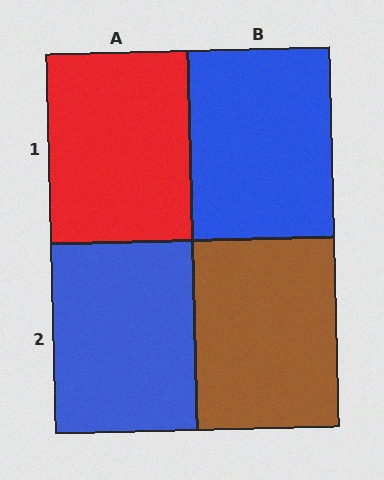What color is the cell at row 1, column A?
Red.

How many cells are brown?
1 cell is brown.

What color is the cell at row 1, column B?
Blue.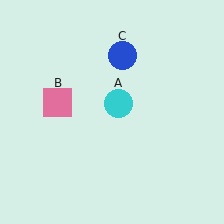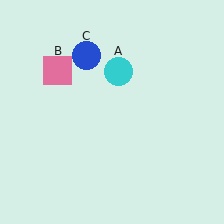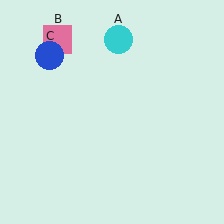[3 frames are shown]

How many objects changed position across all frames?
3 objects changed position: cyan circle (object A), pink square (object B), blue circle (object C).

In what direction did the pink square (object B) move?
The pink square (object B) moved up.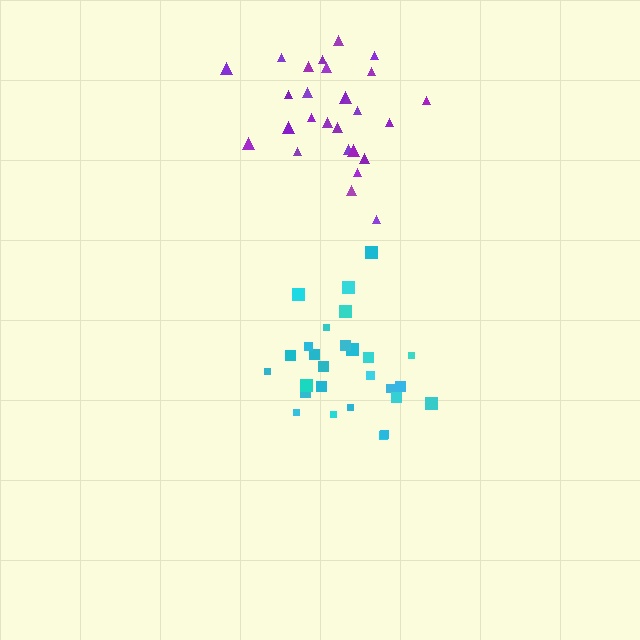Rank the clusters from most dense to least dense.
cyan, purple.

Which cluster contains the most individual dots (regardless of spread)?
Purple (27).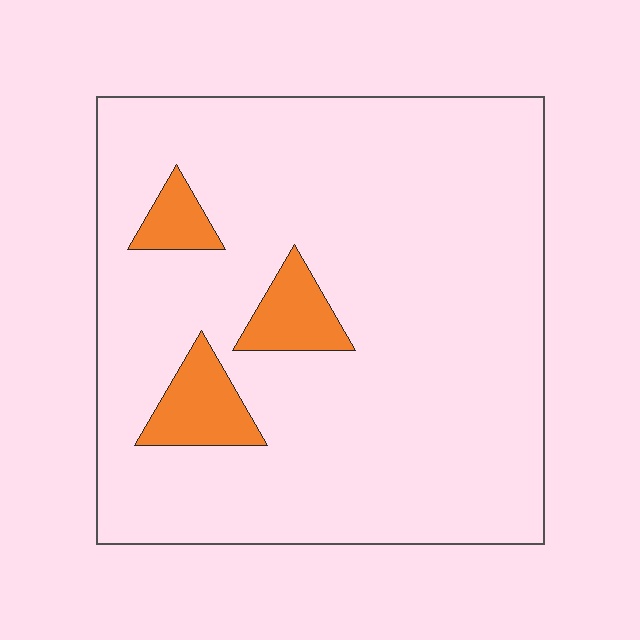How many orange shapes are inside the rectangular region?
3.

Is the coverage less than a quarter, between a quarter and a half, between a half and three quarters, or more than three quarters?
Less than a quarter.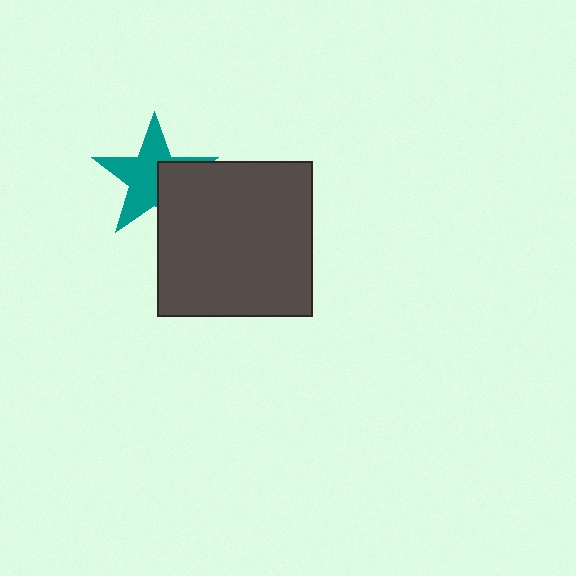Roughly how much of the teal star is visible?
About half of it is visible (roughly 64%).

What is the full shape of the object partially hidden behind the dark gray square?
The partially hidden object is a teal star.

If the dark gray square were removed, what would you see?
You would see the complete teal star.